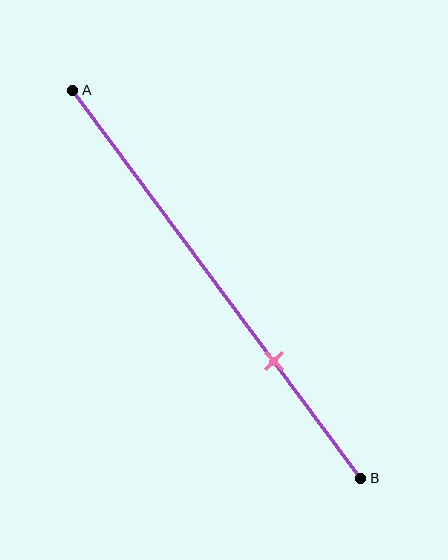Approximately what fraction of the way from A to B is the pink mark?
The pink mark is approximately 70% of the way from A to B.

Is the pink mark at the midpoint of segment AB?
No, the mark is at about 70% from A, not at the 50% midpoint.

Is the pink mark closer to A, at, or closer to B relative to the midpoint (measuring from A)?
The pink mark is closer to point B than the midpoint of segment AB.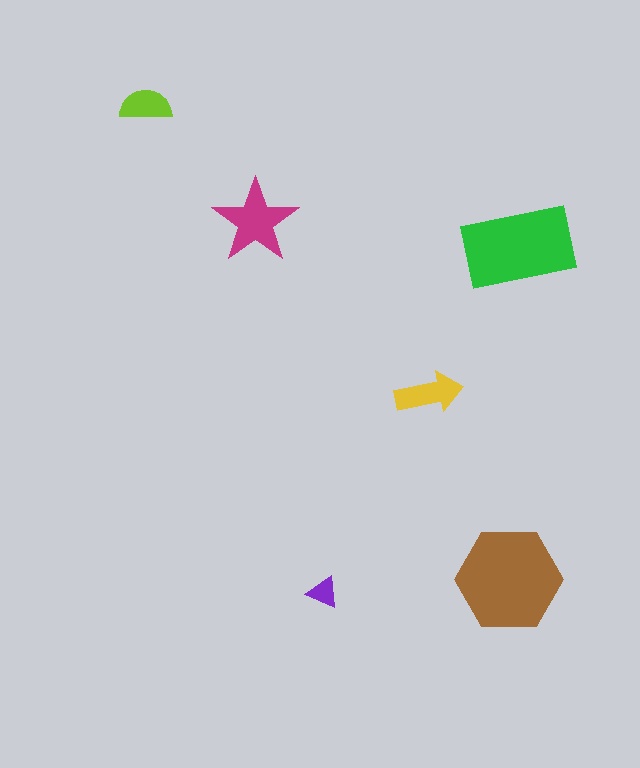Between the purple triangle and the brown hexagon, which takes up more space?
The brown hexagon.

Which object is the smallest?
The purple triangle.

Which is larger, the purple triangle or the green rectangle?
The green rectangle.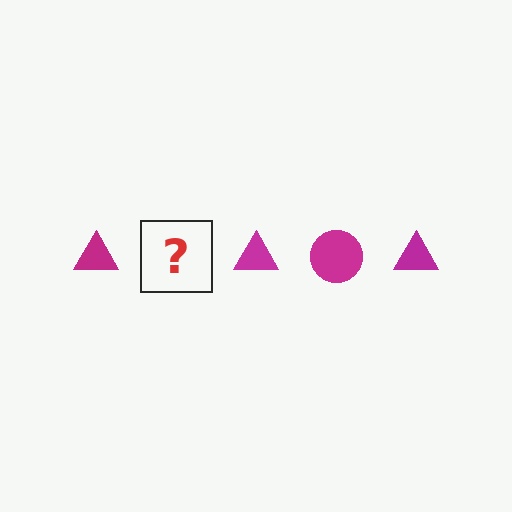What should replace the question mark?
The question mark should be replaced with a magenta circle.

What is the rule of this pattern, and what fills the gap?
The rule is that the pattern cycles through triangle, circle shapes in magenta. The gap should be filled with a magenta circle.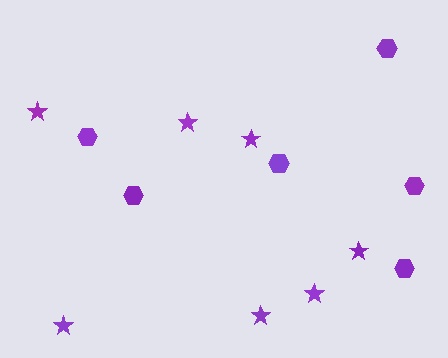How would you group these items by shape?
There are 2 groups: one group of hexagons (6) and one group of stars (7).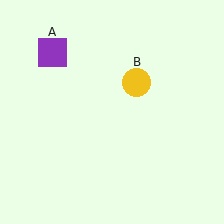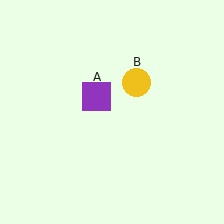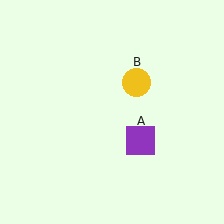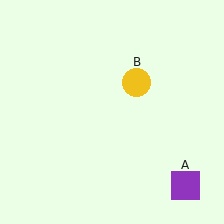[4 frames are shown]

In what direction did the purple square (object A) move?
The purple square (object A) moved down and to the right.